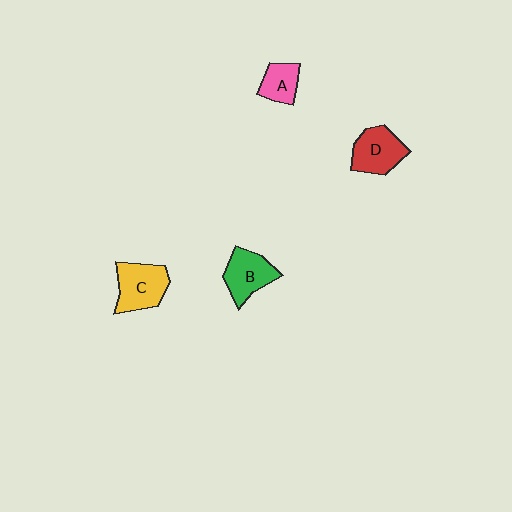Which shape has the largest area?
Shape C (yellow).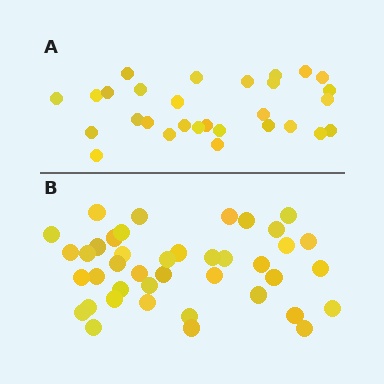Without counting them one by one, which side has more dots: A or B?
Region B (the bottom region) has more dots.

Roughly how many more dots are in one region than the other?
Region B has roughly 12 or so more dots than region A.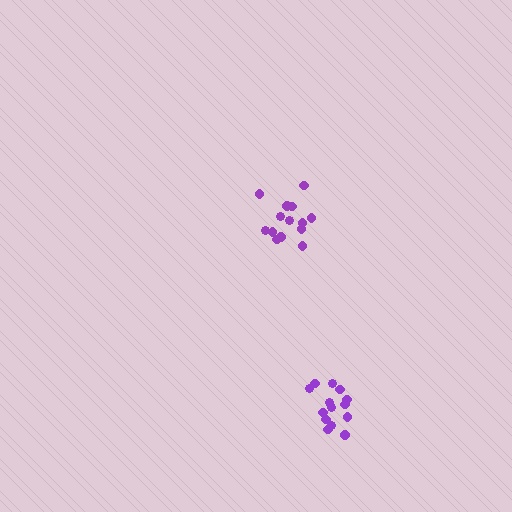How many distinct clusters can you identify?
There are 2 distinct clusters.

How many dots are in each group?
Group 1: 14 dots, Group 2: 14 dots (28 total).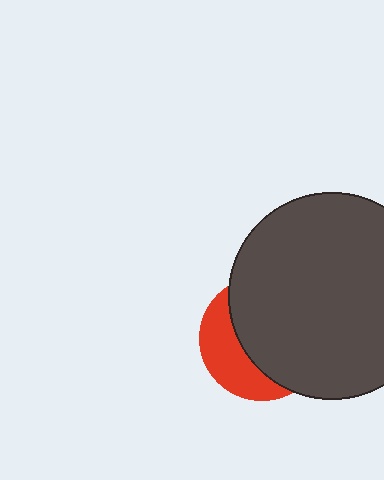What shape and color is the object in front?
The object in front is a dark gray circle.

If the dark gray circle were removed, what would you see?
You would see the complete red circle.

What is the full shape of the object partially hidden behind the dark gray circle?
The partially hidden object is a red circle.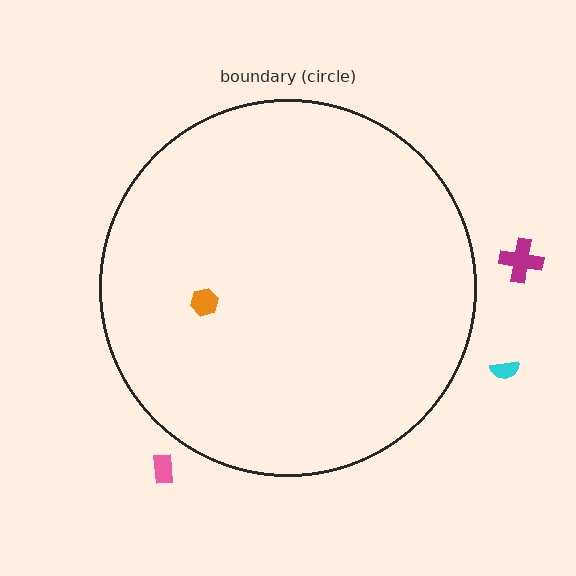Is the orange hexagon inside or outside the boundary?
Inside.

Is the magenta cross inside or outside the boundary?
Outside.